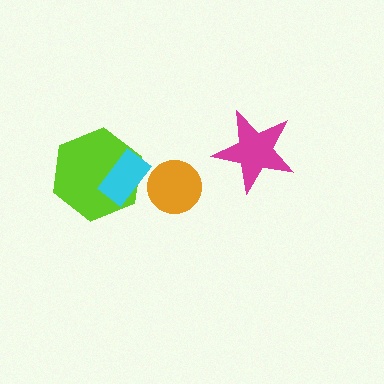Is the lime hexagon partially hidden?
Yes, it is partially covered by another shape.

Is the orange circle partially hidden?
No, no other shape covers it.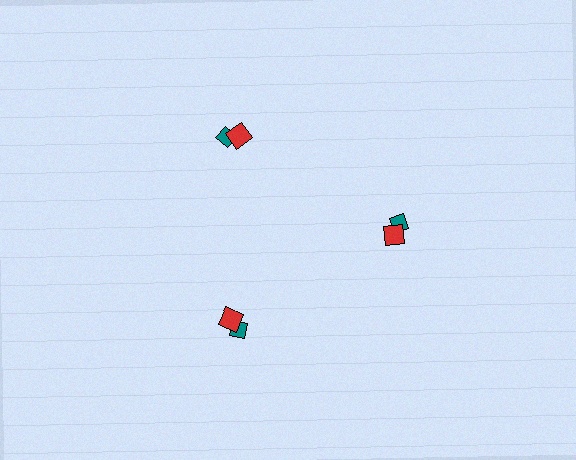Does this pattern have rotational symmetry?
Yes, this pattern has 3-fold rotational symmetry. It looks the same after rotating 120 degrees around the center.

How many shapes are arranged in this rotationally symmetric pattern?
There are 9 shapes, arranged in 3 groups of 3.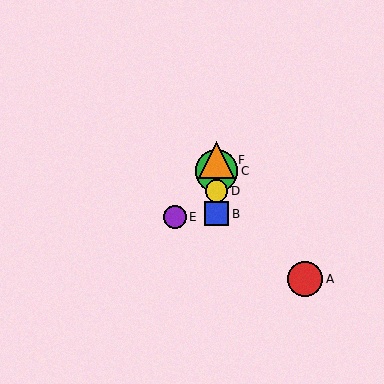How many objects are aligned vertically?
4 objects (B, C, D, F) are aligned vertically.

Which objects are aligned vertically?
Objects B, C, D, F are aligned vertically.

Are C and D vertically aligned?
Yes, both are at x≈216.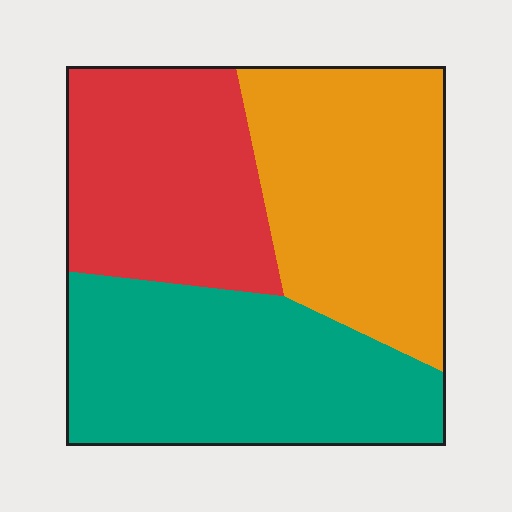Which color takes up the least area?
Red, at roughly 30%.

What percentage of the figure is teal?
Teal covers roughly 35% of the figure.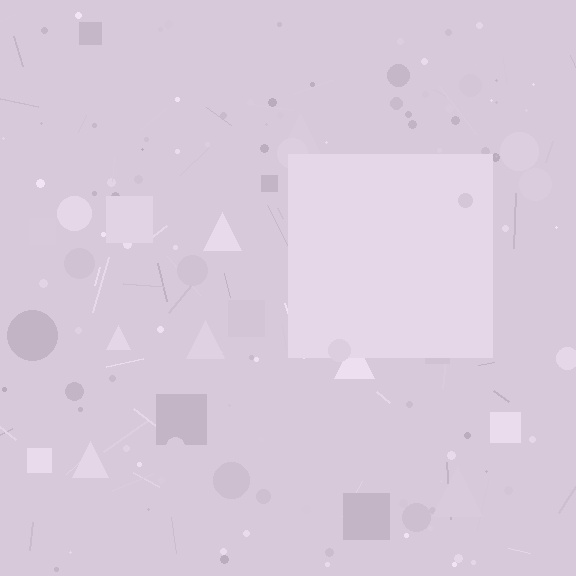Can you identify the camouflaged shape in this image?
The camouflaged shape is a square.